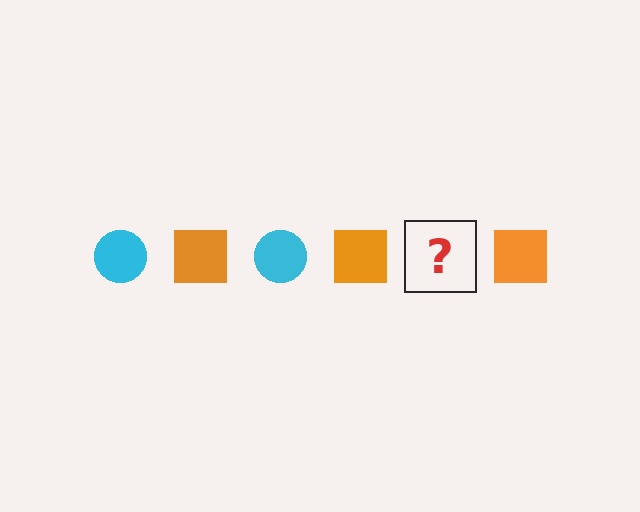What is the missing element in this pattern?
The missing element is a cyan circle.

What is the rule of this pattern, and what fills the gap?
The rule is that the pattern alternates between cyan circle and orange square. The gap should be filled with a cyan circle.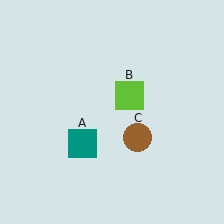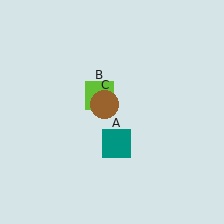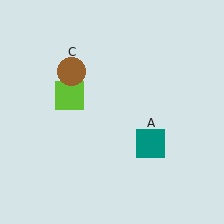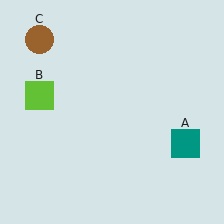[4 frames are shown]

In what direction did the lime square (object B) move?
The lime square (object B) moved left.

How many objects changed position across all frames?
3 objects changed position: teal square (object A), lime square (object B), brown circle (object C).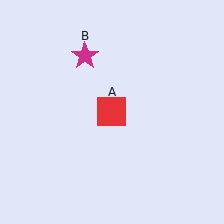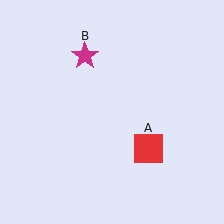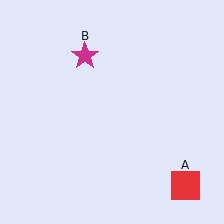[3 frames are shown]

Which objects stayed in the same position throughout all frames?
Magenta star (object B) remained stationary.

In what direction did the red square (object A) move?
The red square (object A) moved down and to the right.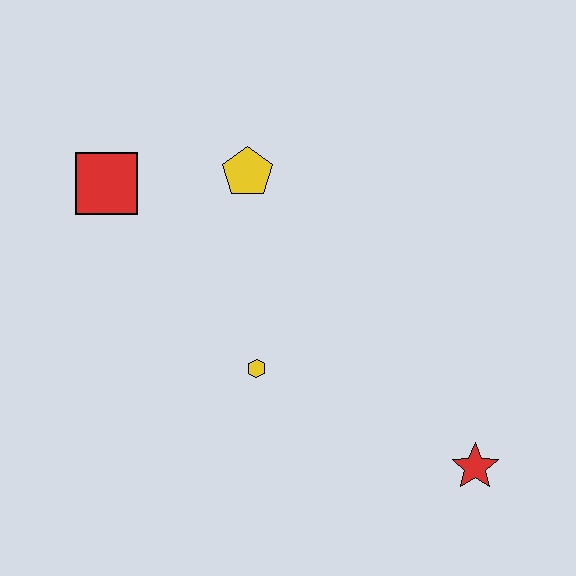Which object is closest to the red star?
The yellow hexagon is closest to the red star.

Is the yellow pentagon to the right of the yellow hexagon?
No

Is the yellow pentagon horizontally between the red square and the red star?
Yes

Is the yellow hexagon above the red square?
No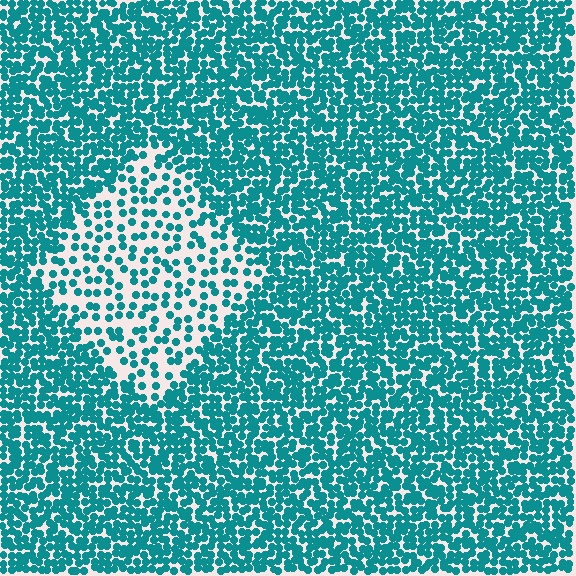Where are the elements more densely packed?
The elements are more densely packed outside the diamond boundary.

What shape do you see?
I see a diamond.